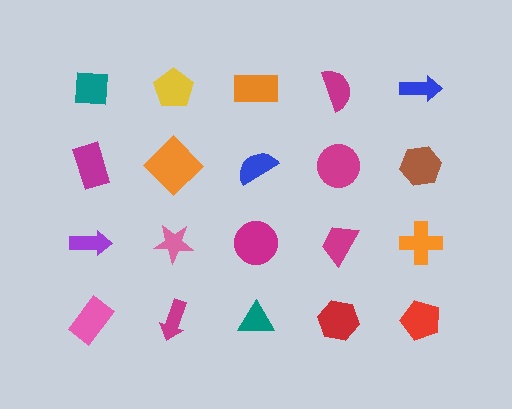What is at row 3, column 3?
A magenta circle.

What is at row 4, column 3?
A teal triangle.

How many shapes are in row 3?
5 shapes.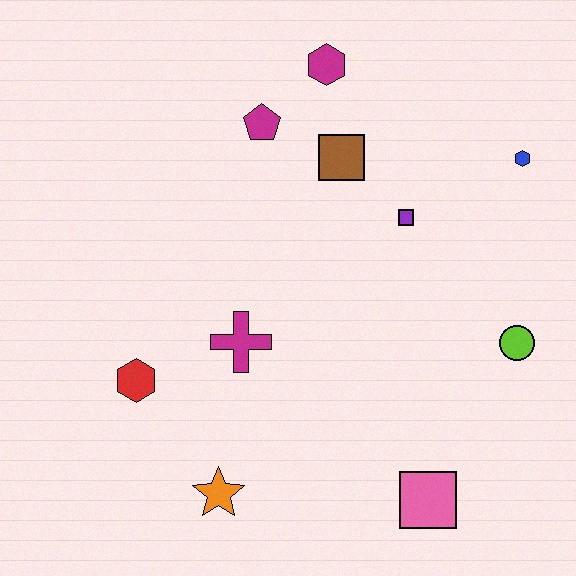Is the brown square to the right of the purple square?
No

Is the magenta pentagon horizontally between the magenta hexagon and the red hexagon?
Yes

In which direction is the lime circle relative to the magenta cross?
The lime circle is to the right of the magenta cross.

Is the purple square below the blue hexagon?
Yes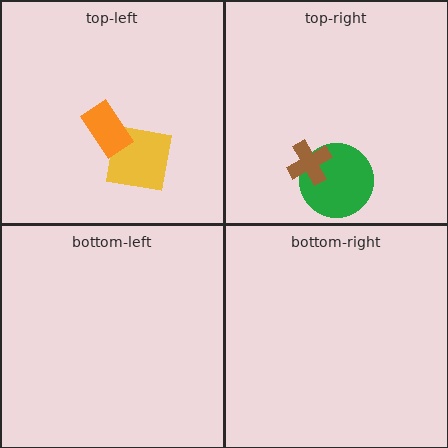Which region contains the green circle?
The top-right region.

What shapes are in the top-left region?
The yellow square, the orange rectangle.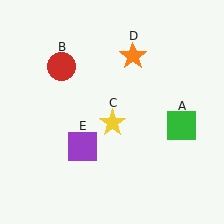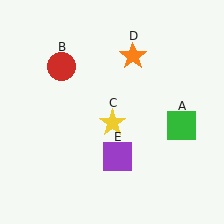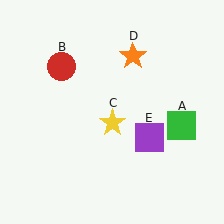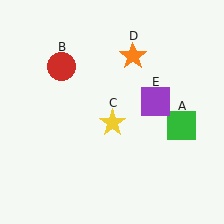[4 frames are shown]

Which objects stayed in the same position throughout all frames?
Green square (object A) and red circle (object B) and yellow star (object C) and orange star (object D) remained stationary.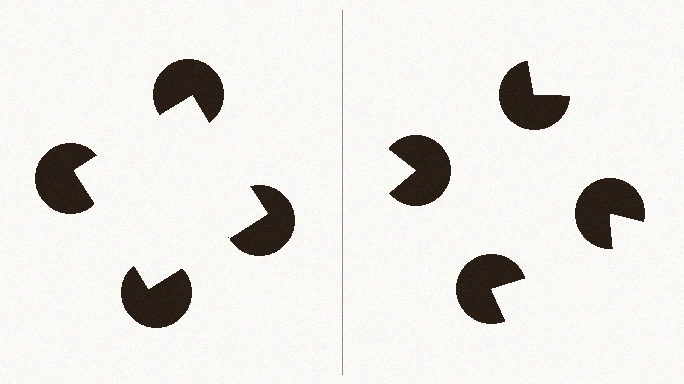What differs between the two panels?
The pac-man discs are positioned identically on both sides; only the wedge orientations differ. On the left they align to a square; on the right they are misaligned.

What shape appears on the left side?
An illusory square.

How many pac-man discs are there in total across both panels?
8 — 4 on each side.